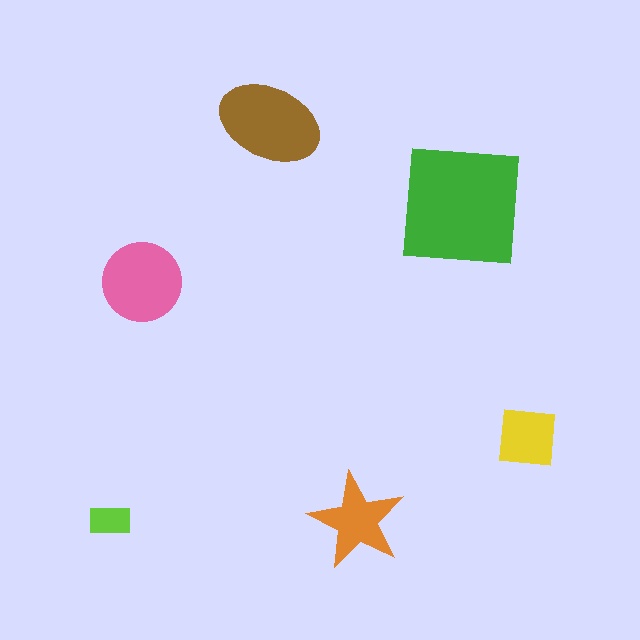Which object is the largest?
The green square.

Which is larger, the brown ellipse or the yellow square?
The brown ellipse.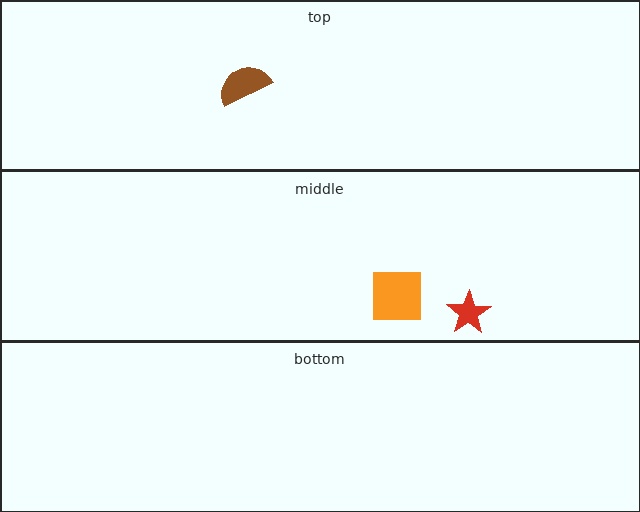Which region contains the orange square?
The middle region.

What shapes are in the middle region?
The orange square, the red star.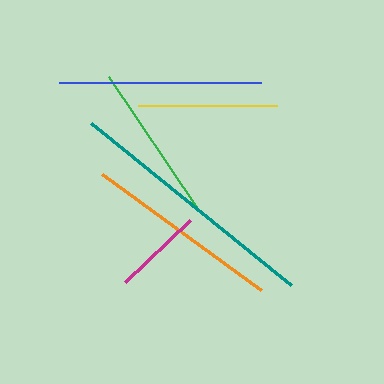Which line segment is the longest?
The teal line is the longest at approximately 257 pixels.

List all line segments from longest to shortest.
From longest to shortest: teal, blue, orange, green, yellow, magenta.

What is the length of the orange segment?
The orange segment is approximately 197 pixels long.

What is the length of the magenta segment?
The magenta segment is approximately 90 pixels long.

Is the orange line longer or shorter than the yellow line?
The orange line is longer than the yellow line.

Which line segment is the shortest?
The magenta line is the shortest at approximately 90 pixels.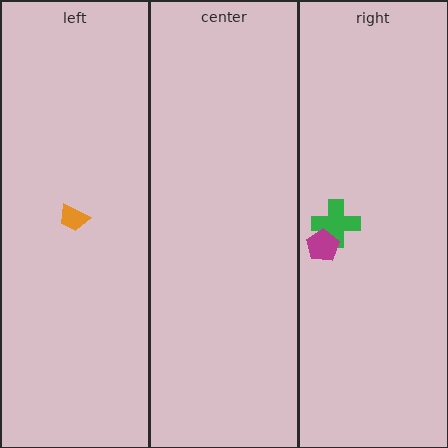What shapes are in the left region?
The orange trapezoid.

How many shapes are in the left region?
1.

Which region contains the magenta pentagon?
The right region.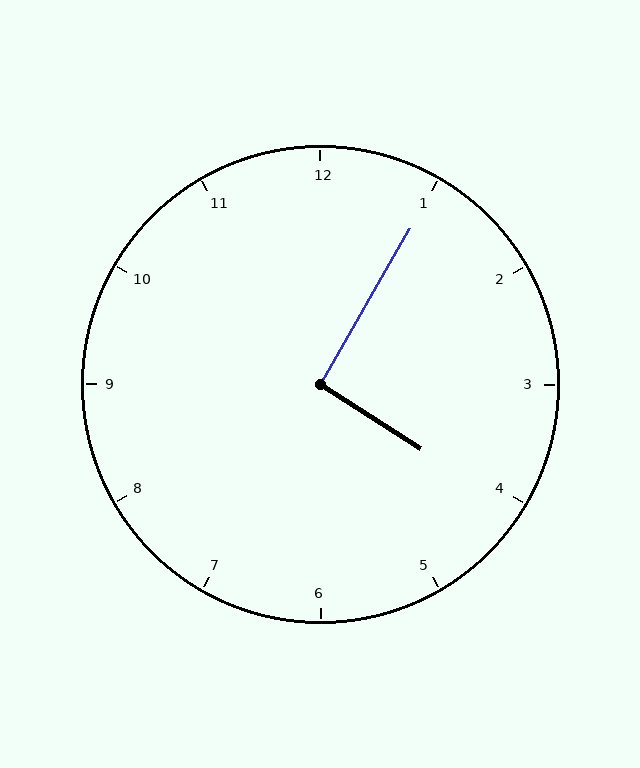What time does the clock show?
4:05.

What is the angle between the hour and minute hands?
Approximately 92 degrees.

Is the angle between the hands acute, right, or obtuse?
It is right.